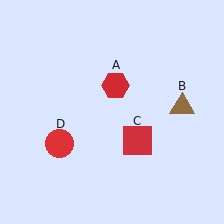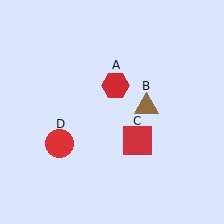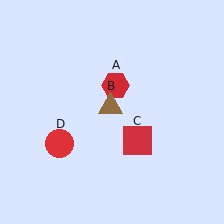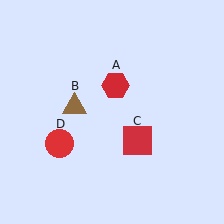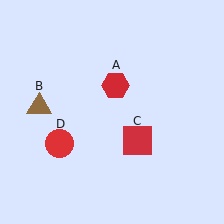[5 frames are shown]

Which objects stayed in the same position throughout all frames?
Red hexagon (object A) and red square (object C) and red circle (object D) remained stationary.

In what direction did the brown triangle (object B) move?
The brown triangle (object B) moved left.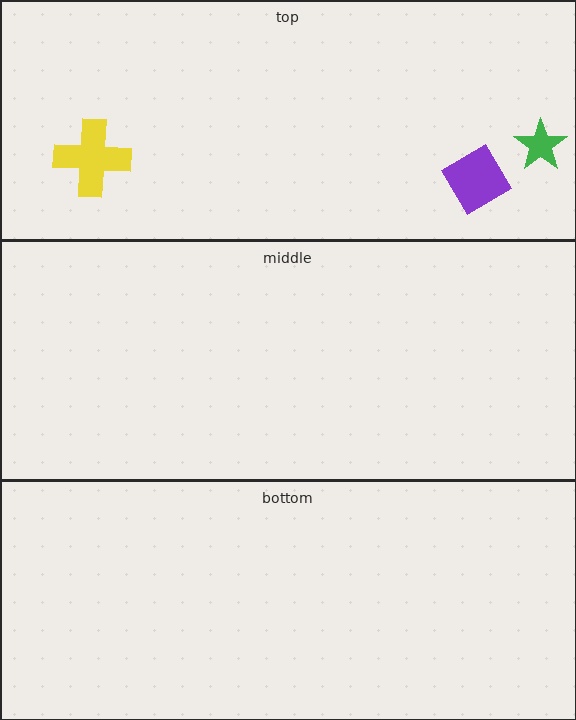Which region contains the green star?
The top region.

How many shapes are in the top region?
3.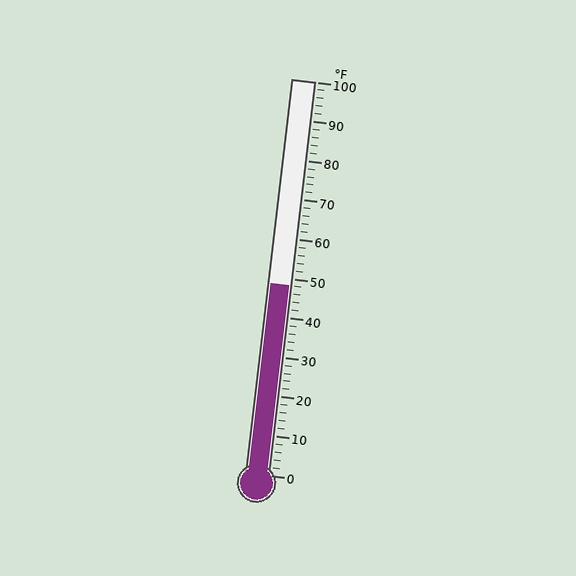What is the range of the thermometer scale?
The thermometer scale ranges from 0°F to 100°F.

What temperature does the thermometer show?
The thermometer shows approximately 48°F.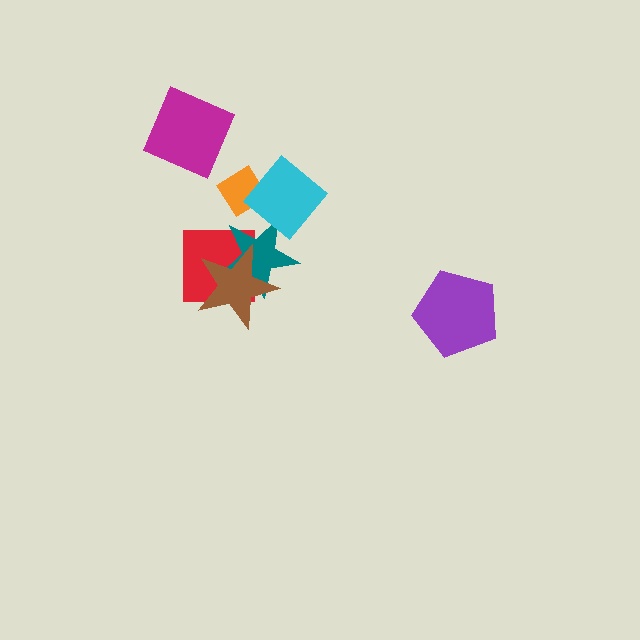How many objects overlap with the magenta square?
0 objects overlap with the magenta square.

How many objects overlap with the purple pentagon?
0 objects overlap with the purple pentagon.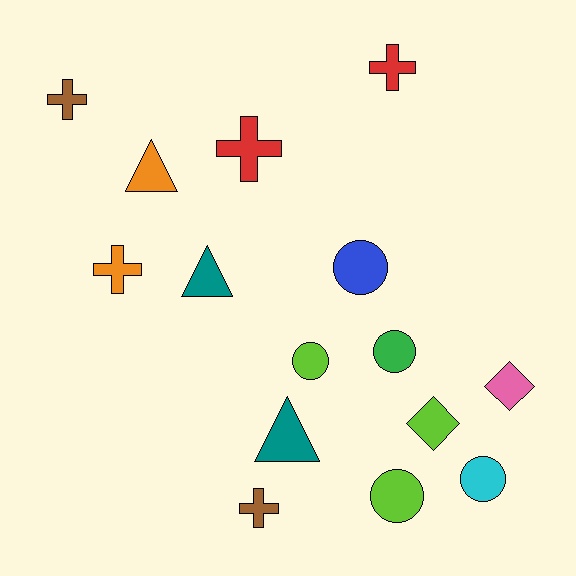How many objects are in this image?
There are 15 objects.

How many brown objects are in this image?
There are 2 brown objects.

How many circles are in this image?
There are 5 circles.